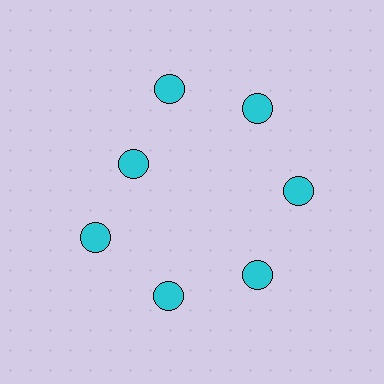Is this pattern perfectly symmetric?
No. The 7 cyan circles are arranged in a ring, but one element near the 10 o'clock position is pulled inward toward the center, breaking the 7-fold rotational symmetry.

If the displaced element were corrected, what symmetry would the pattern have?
It would have 7-fold rotational symmetry — the pattern would map onto itself every 51 degrees.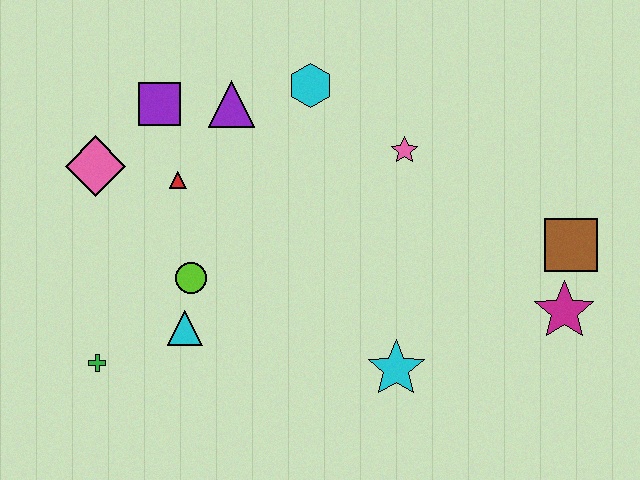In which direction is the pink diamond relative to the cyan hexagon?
The pink diamond is to the left of the cyan hexagon.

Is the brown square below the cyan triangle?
No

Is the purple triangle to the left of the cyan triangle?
No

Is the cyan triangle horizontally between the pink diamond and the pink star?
Yes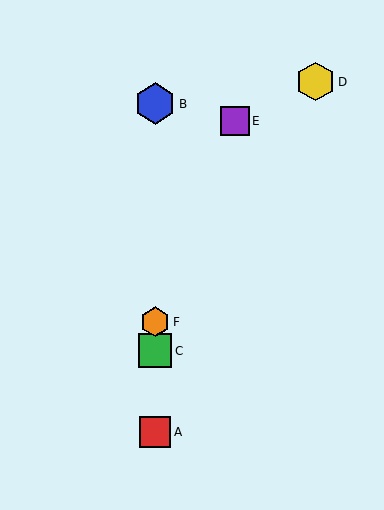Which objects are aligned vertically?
Objects A, B, C, F are aligned vertically.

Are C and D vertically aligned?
No, C is at x≈155 and D is at x≈316.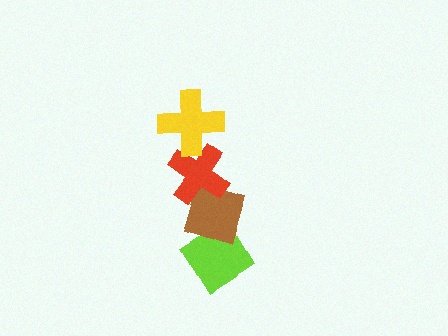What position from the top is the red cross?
The red cross is 2nd from the top.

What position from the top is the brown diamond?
The brown diamond is 3rd from the top.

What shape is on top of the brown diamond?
The red cross is on top of the brown diamond.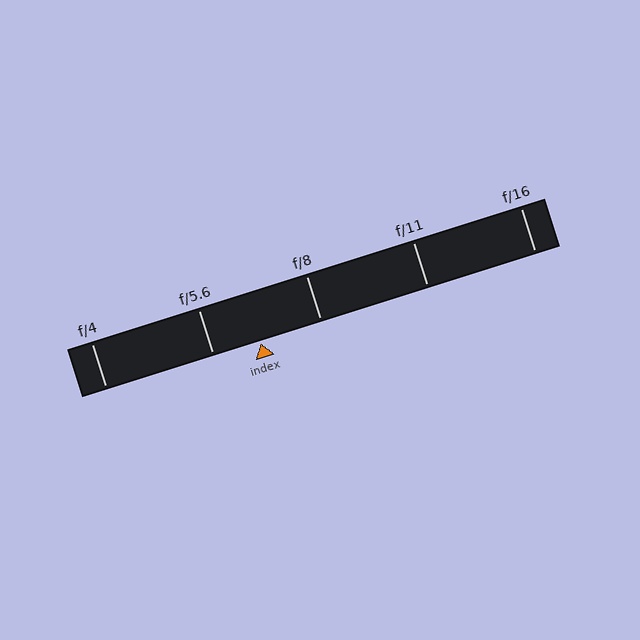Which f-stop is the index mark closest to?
The index mark is closest to f/5.6.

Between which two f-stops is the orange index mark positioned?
The index mark is between f/5.6 and f/8.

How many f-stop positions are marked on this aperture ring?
There are 5 f-stop positions marked.